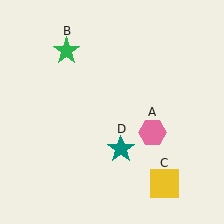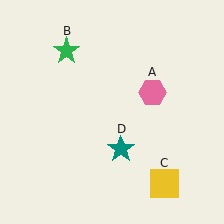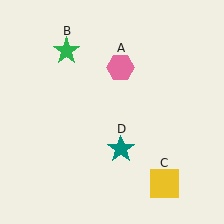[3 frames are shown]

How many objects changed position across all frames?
1 object changed position: pink hexagon (object A).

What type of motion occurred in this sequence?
The pink hexagon (object A) rotated counterclockwise around the center of the scene.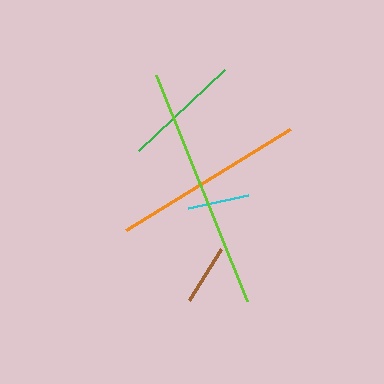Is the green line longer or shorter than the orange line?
The orange line is longer than the green line.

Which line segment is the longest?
The lime line is the longest at approximately 244 pixels.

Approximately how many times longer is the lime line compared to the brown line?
The lime line is approximately 4.1 times the length of the brown line.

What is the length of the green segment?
The green segment is approximately 118 pixels long.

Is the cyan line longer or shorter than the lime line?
The lime line is longer than the cyan line.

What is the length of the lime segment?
The lime segment is approximately 244 pixels long.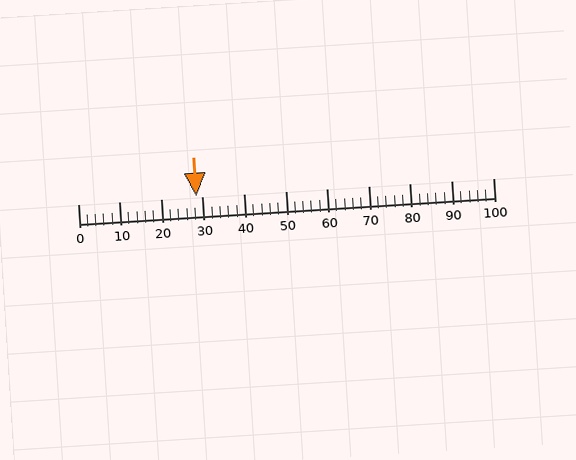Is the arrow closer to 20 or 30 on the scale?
The arrow is closer to 30.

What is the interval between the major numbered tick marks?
The major tick marks are spaced 10 units apart.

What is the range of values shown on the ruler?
The ruler shows values from 0 to 100.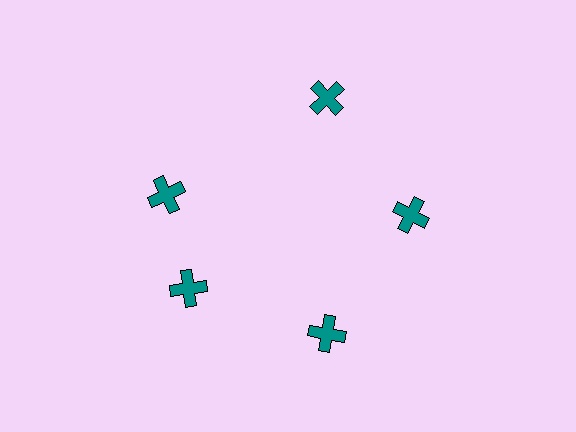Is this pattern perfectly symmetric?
No. The 5 teal crosses are arranged in a ring, but one element near the 10 o'clock position is rotated out of alignment along the ring, breaking the 5-fold rotational symmetry.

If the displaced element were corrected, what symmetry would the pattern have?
It would have 5-fold rotational symmetry — the pattern would map onto itself every 72 degrees.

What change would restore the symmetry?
The symmetry would be restored by rotating it back into even spacing with its neighbors so that all 5 crosses sit at equal angles and equal distance from the center.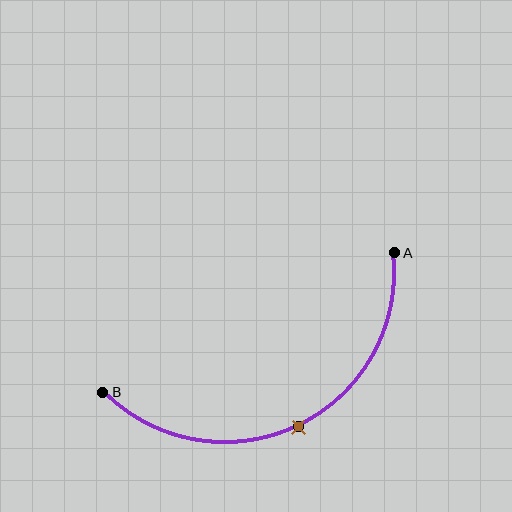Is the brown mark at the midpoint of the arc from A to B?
Yes. The brown mark lies on the arc at equal arc-length from both A and B — it is the arc midpoint.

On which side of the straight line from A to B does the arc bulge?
The arc bulges below the straight line connecting A and B.